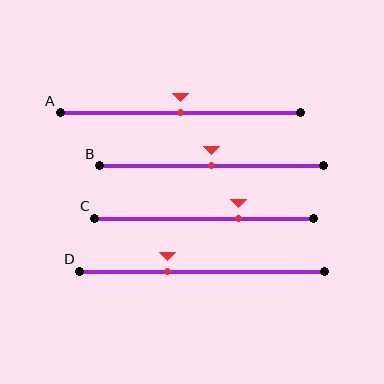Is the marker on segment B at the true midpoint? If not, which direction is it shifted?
Yes, the marker on segment B is at the true midpoint.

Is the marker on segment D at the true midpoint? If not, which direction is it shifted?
No, the marker on segment D is shifted to the left by about 14% of the segment length.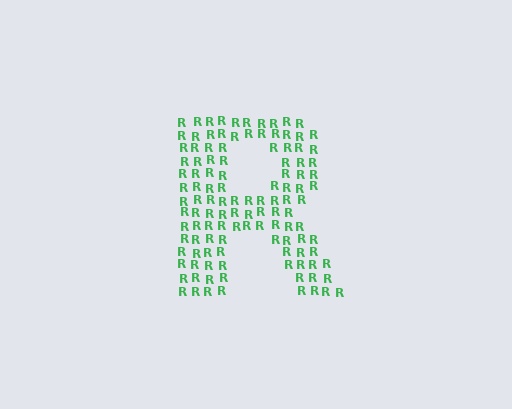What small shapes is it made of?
It is made of small letter R's.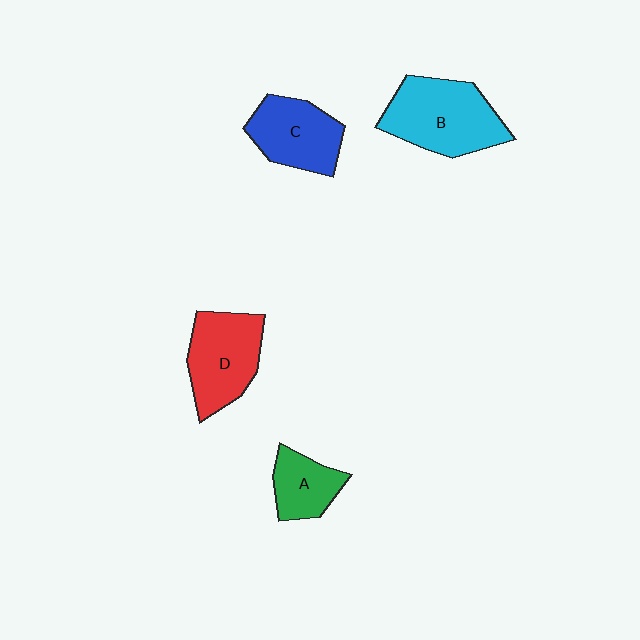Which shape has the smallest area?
Shape A (green).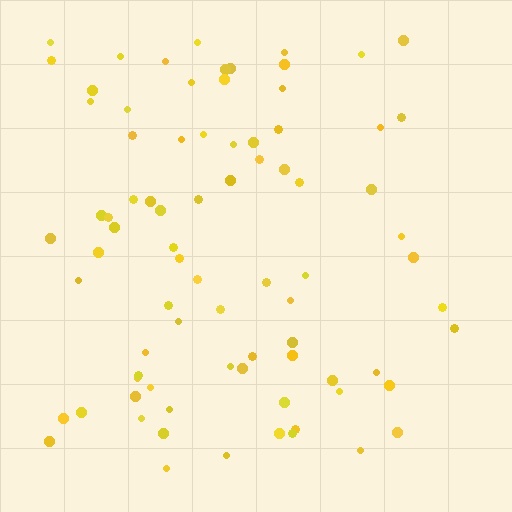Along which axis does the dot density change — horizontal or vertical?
Horizontal.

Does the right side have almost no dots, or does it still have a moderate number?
Still a moderate number, just noticeably fewer than the left.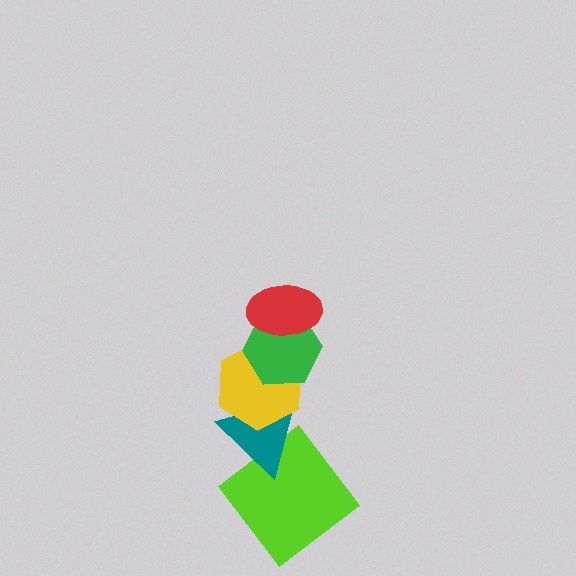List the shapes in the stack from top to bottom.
From top to bottom: the red ellipse, the green hexagon, the yellow hexagon, the teal triangle, the lime diamond.